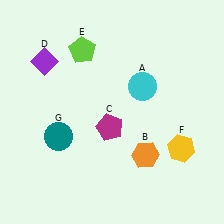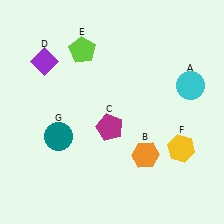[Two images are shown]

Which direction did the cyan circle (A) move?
The cyan circle (A) moved right.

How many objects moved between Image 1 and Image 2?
1 object moved between the two images.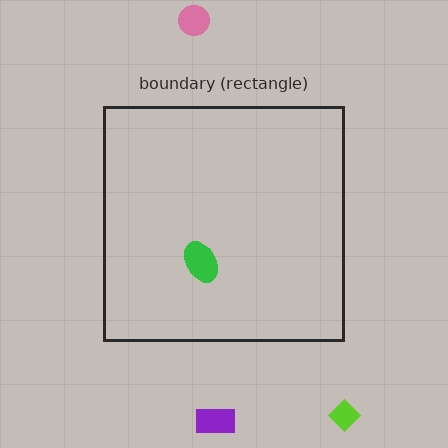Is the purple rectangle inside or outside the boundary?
Outside.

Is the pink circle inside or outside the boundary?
Outside.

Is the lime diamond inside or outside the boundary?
Outside.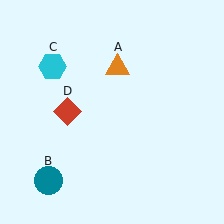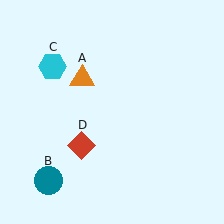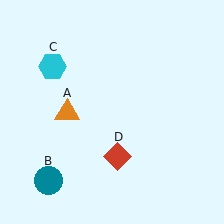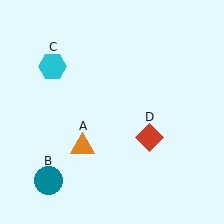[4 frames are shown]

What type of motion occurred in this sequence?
The orange triangle (object A), red diamond (object D) rotated counterclockwise around the center of the scene.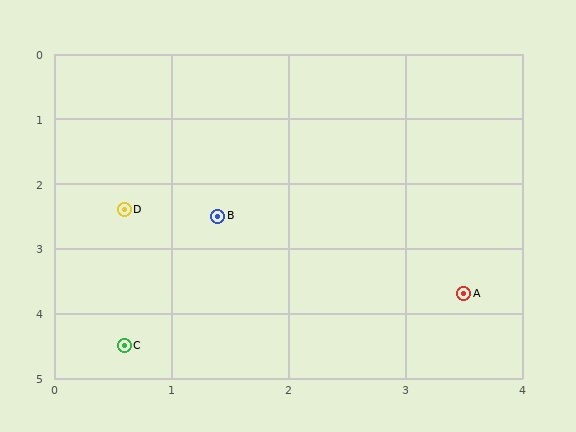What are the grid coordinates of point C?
Point C is at approximately (0.6, 4.5).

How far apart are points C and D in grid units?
Points C and D are about 2.1 grid units apart.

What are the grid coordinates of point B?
Point B is at approximately (1.4, 2.5).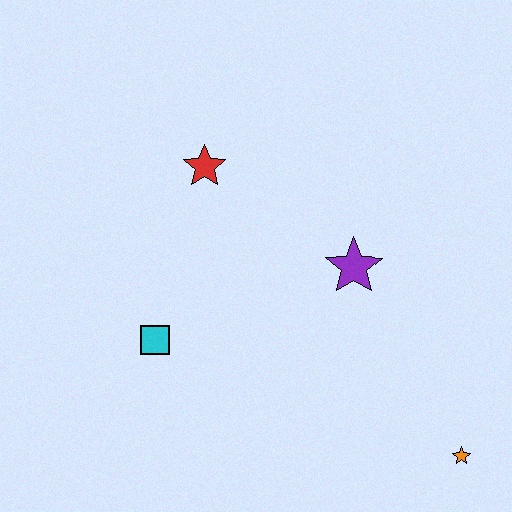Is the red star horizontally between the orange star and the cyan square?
Yes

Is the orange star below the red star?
Yes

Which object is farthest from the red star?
The orange star is farthest from the red star.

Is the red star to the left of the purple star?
Yes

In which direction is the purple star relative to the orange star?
The purple star is above the orange star.